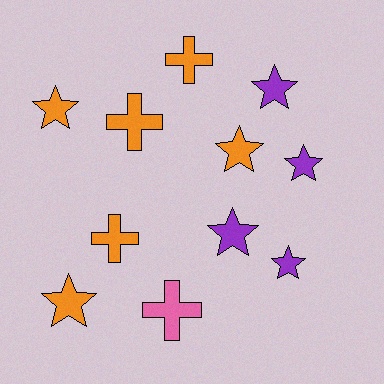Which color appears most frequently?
Orange, with 6 objects.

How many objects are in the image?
There are 11 objects.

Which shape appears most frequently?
Star, with 7 objects.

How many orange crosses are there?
There are 3 orange crosses.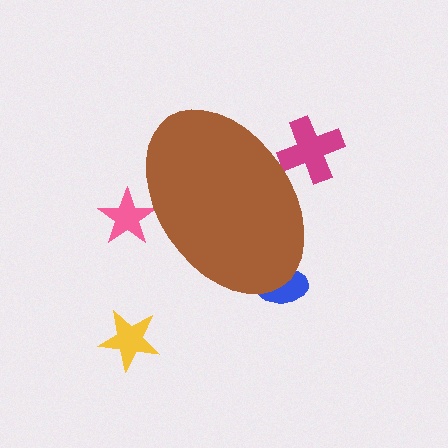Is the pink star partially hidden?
Yes, the pink star is partially hidden behind the brown ellipse.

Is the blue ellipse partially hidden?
Yes, the blue ellipse is partially hidden behind the brown ellipse.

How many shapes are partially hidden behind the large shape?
3 shapes are partially hidden.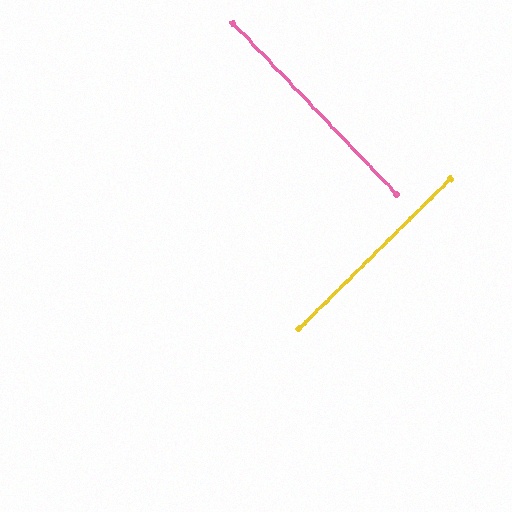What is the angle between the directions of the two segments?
Approximately 89 degrees.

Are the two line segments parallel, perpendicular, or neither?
Perpendicular — they meet at approximately 89°.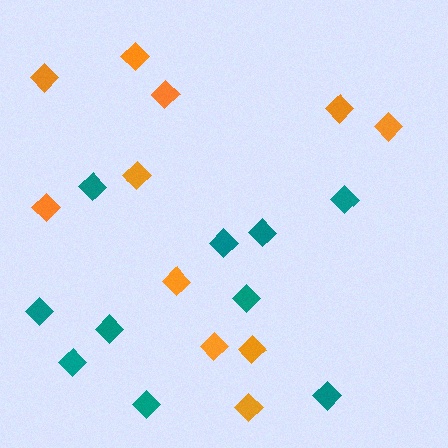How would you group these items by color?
There are 2 groups: one group of orange diamonds (11) and one group of teal diamonds (10).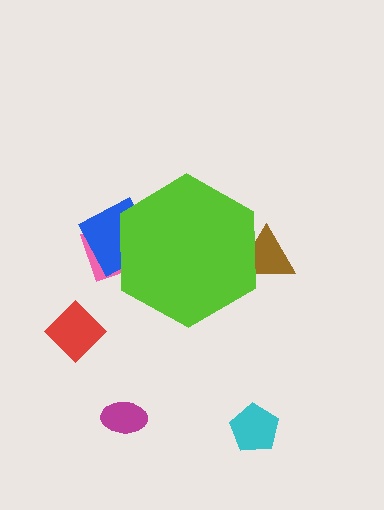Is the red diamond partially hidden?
No, the red diamond is fully visible.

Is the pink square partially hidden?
Yes, the pink square is partially hidden behind the lime hexagon.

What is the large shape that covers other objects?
A lime hexagon.